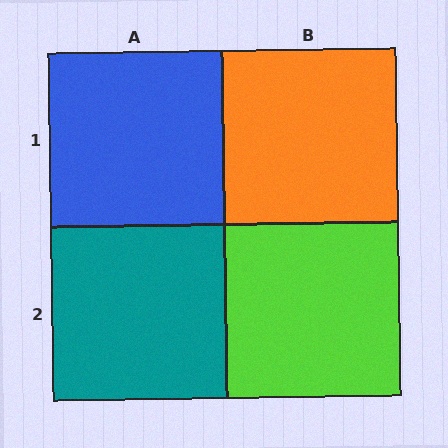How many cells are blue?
1 cell is blue.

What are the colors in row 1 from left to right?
Blue, orange.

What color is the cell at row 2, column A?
Teal.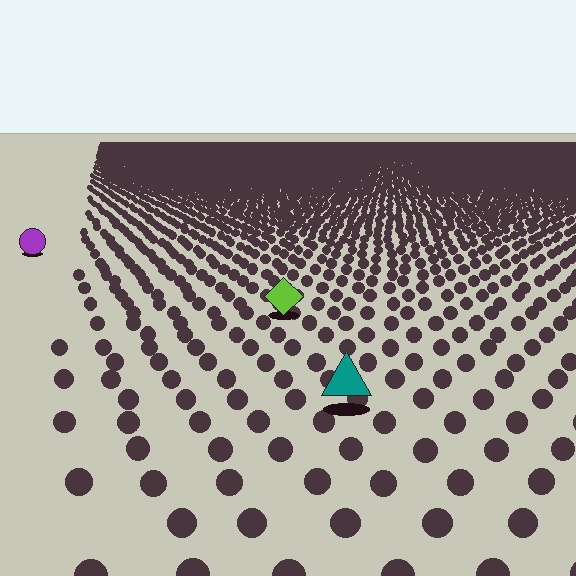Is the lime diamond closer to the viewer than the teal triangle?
No. The teal triangle is closer — you can tell from the texture gradient: the ground texture is coarser near it.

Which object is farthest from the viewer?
The purple circle is farthest from the viewer. It appears smaller and the ground texture around it is denser.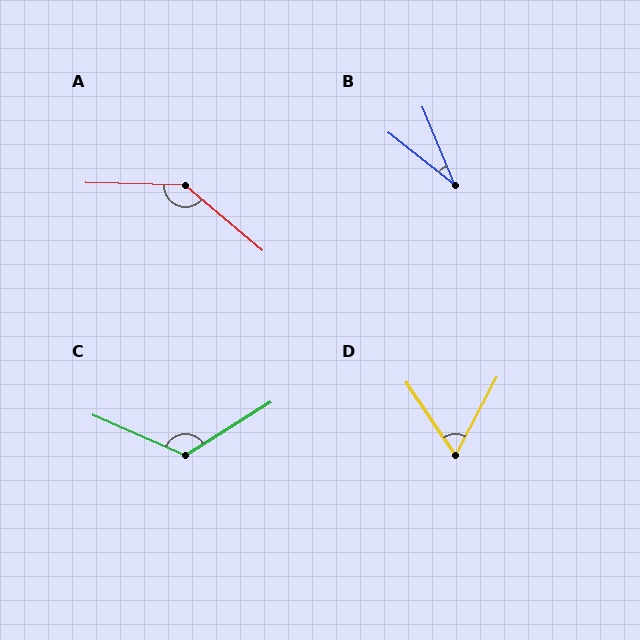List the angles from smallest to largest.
B (30°), D (61°), C (124°), A (141°).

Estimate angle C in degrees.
Approximately 124 degrees.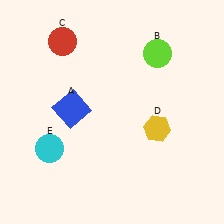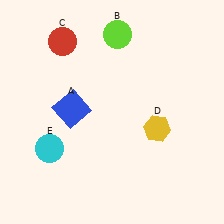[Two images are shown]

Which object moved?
The lime circle (B) moved left.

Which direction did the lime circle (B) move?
The lime circle (B) moved left.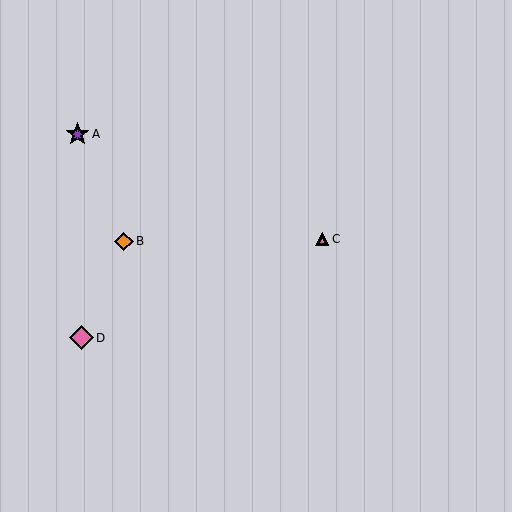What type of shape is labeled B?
Shape B is an orange diamond.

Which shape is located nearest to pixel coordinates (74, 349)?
The pink diamond (labeled D) at (81, 338) is nearest to that location.